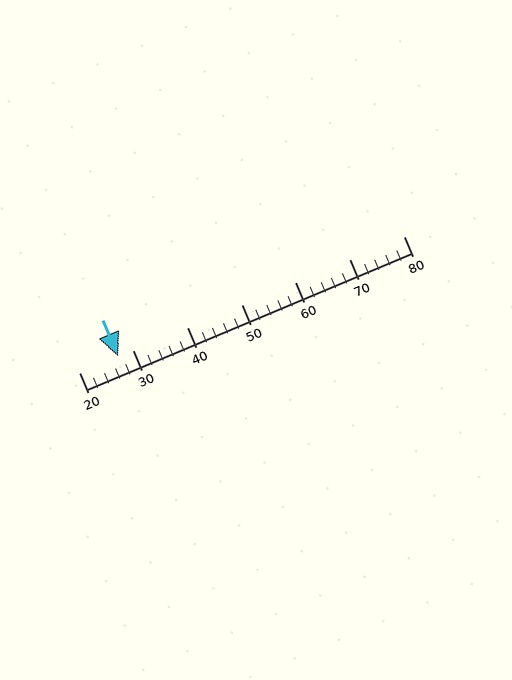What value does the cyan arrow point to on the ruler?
The cyan arrow points to approximately 27.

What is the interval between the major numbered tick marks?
The major tick marks are spaced 10 units apart.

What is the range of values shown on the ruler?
The ruler shows values from 20 to 80.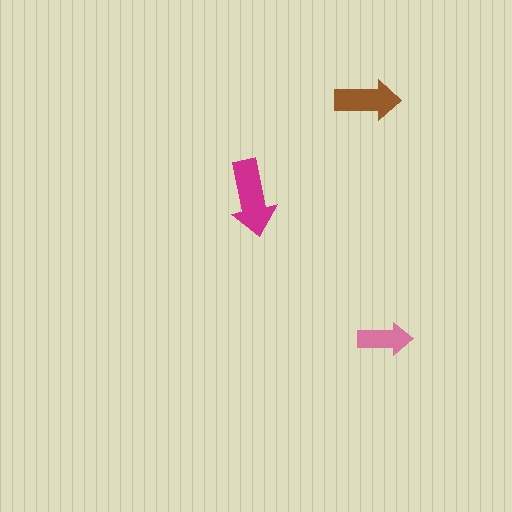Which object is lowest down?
The pink arrow is bottommost.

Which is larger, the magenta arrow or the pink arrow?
The magenta one.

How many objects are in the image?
There are 3 objects in the image.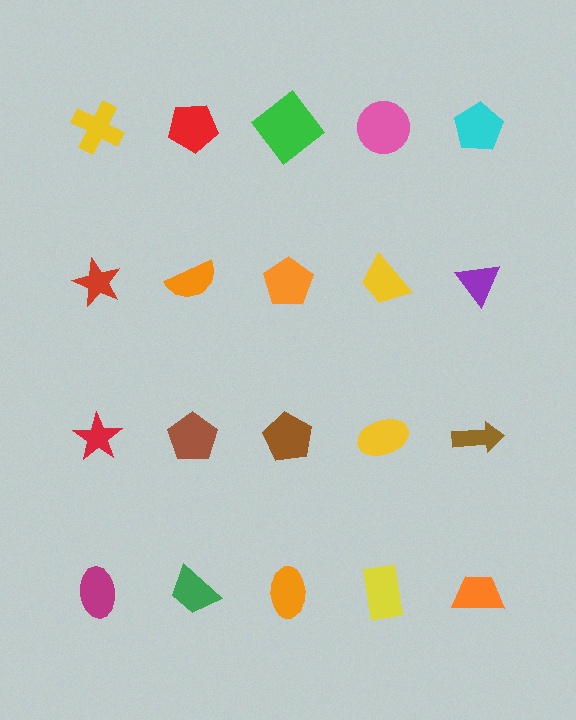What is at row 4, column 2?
A green trapezoid.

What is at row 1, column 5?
A cyan pentagon.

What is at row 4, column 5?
An orange trapezoid.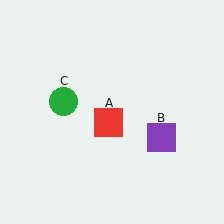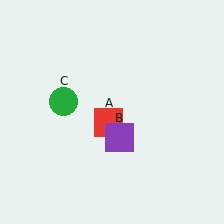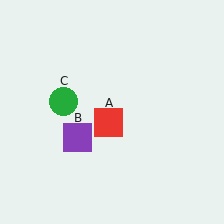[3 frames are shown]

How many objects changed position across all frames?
1 object changed position: purple square (object B).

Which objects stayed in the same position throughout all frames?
Red square (object A) and green circle (object C) remained stationary.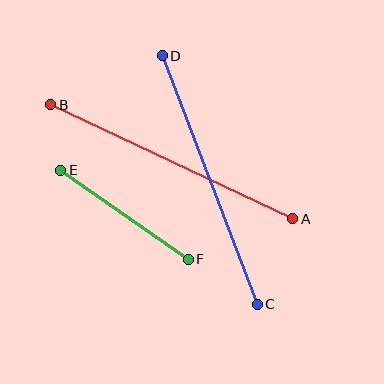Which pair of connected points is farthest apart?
Points A and B are farthest apart.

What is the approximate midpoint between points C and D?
The midpoint is at approximately (210, 180) pixels.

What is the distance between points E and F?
The distance is approximately 156 pixels.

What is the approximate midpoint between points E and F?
The midpoint is at approximately (124, 215) pixels.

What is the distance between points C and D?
The distance is approximately 266 pixels.